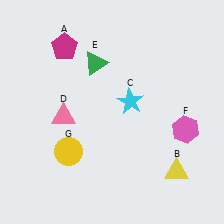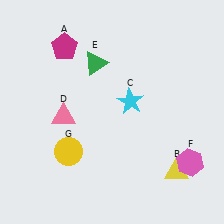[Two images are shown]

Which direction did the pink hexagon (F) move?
The pink hexagon (F) moved down.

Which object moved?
The pink hexagon (F) moved down.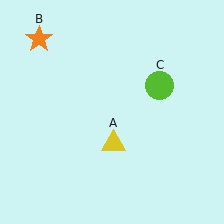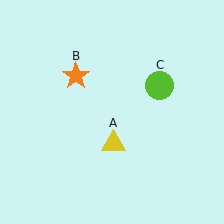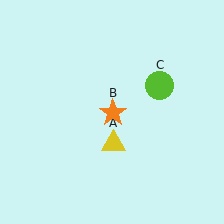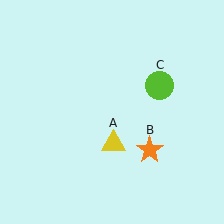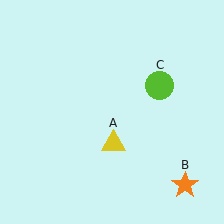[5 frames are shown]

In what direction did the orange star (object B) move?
The orange star (object B) moved down and to the right.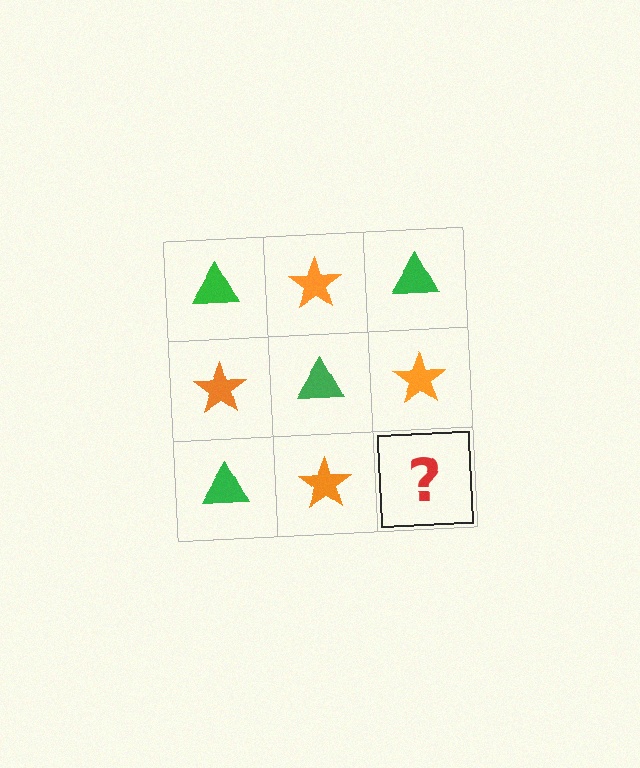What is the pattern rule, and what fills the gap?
The rule is that it alternates green triangle and orange star in a checkerboard pattern. The gap should be filled with a green triangle.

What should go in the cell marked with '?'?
The missing cell should contain a green triangle.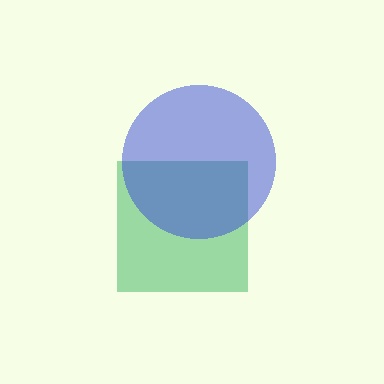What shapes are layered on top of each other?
The layered shapes are: a green square, a blue circle.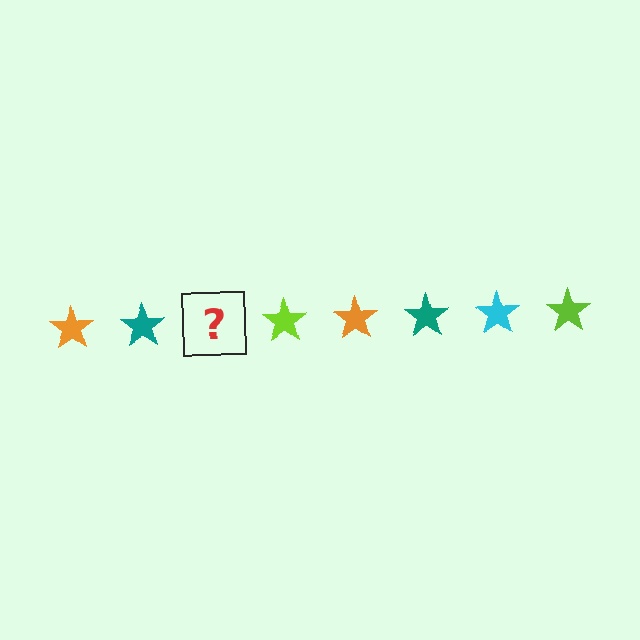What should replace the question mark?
The question mark should be replaced with a cyan star.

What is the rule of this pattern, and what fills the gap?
The rule is that the pattern cycles through orange, teal, cyan, lime stars. The gap should be filled with a cyan star.